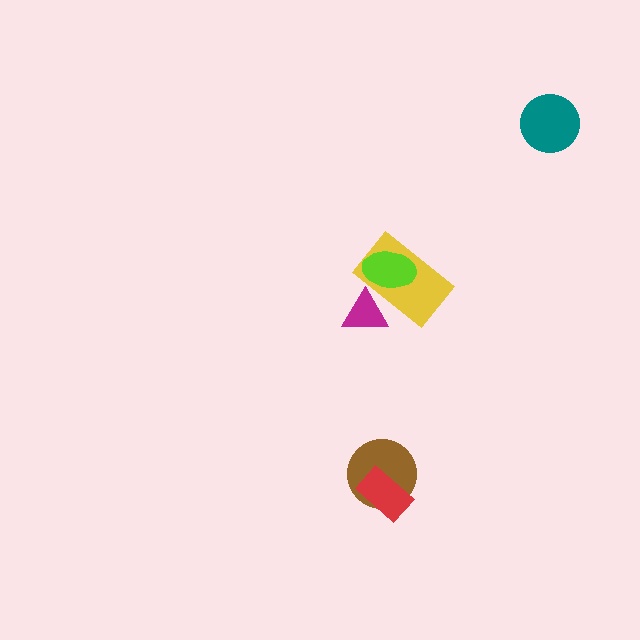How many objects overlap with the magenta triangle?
1 object overlaps with the magenta triangle.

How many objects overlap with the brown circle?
1 object overlaps with the brown circle.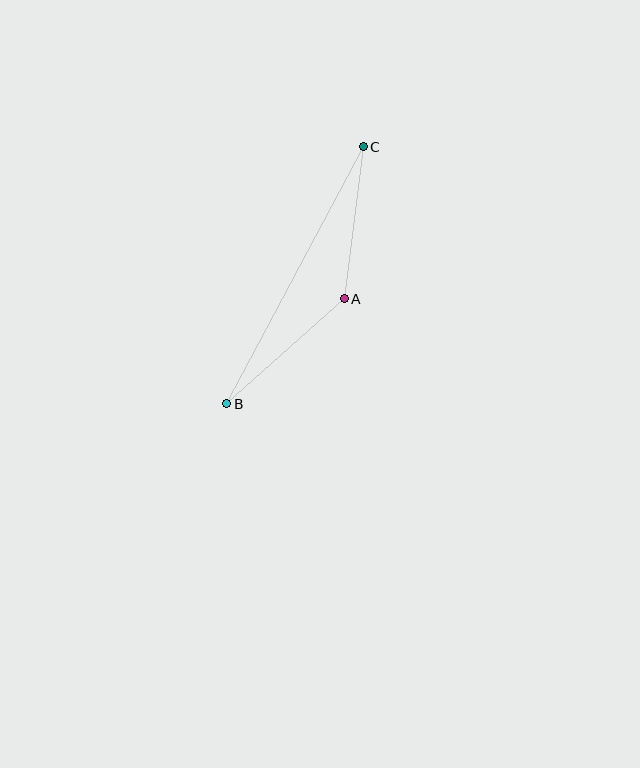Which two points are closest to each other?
Points A and C are closest to each other.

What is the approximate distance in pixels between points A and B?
The distance between A and B is approximately 158 pixels.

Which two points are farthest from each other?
Points B and C are farthest from each other.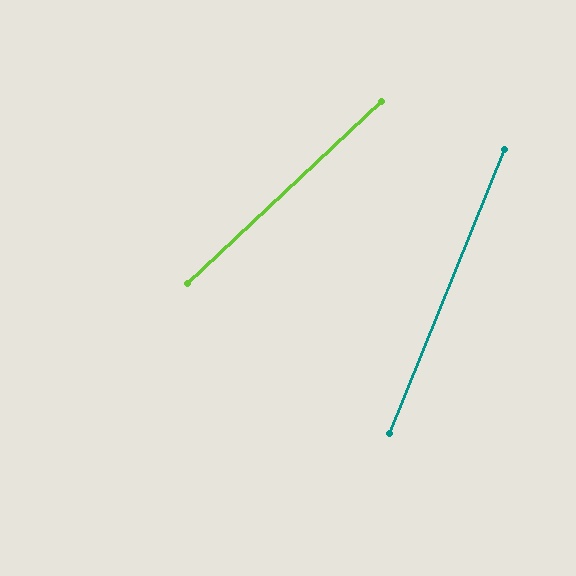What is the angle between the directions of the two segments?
Approximately 25 degrees.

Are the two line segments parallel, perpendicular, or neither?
Neither parallel nor perpendicular — they differ by about 25°.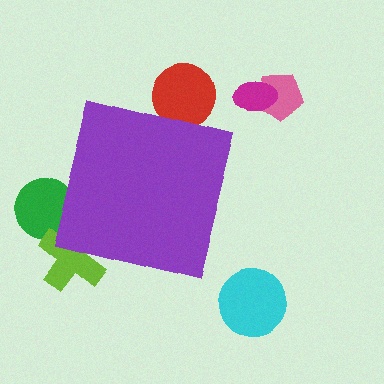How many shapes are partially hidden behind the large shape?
3 shapes are partially hidden.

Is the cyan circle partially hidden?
No, the cyan circle is fully visible.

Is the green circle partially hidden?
Yes, the green circle is partially hidden behind the purple square.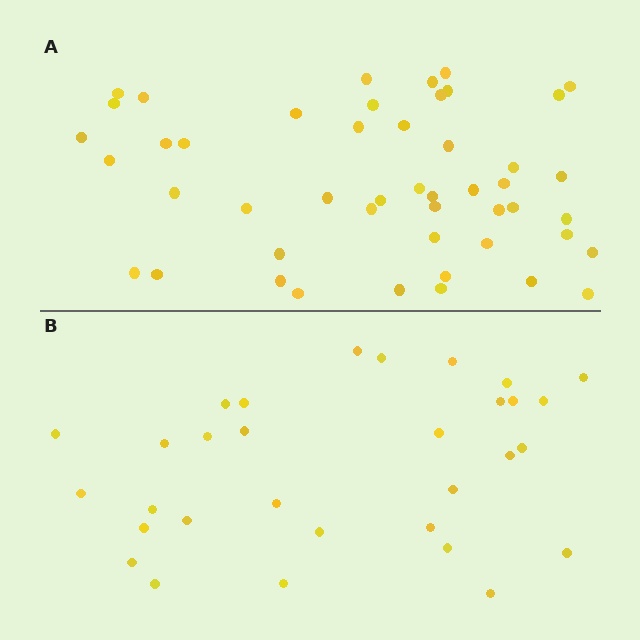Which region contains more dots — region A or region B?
Region A (the top region) has more dots.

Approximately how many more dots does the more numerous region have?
Region A has approximately 15 more dots than region B.